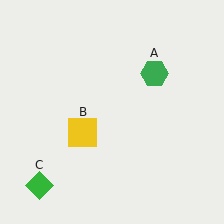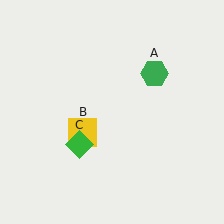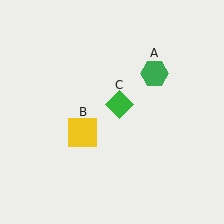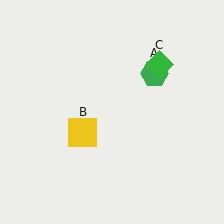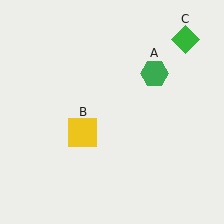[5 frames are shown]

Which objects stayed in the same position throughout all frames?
Green hexagon (object A) and yellow square (object B) remained stationary.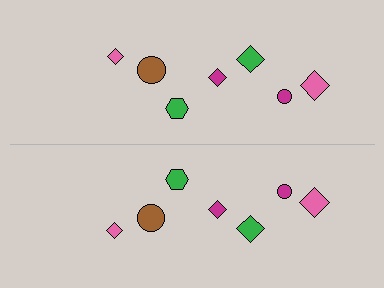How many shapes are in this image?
There are 14 shapes in this image.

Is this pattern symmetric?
Yes, this pattern has bilateral (reflection) symmetry.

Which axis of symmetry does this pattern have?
The pattern has a horizontal axis of symmetry running through the center of the image.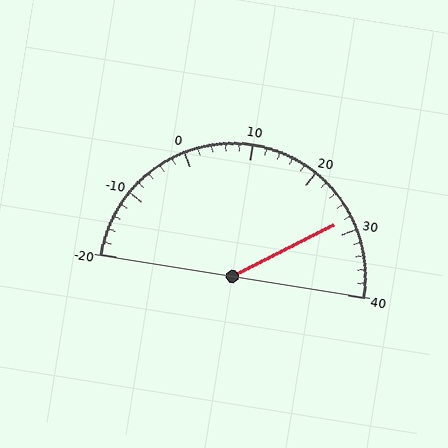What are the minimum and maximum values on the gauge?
The gauge ranges from -20 to 40.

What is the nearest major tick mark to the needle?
The nearest major tick mark is 30.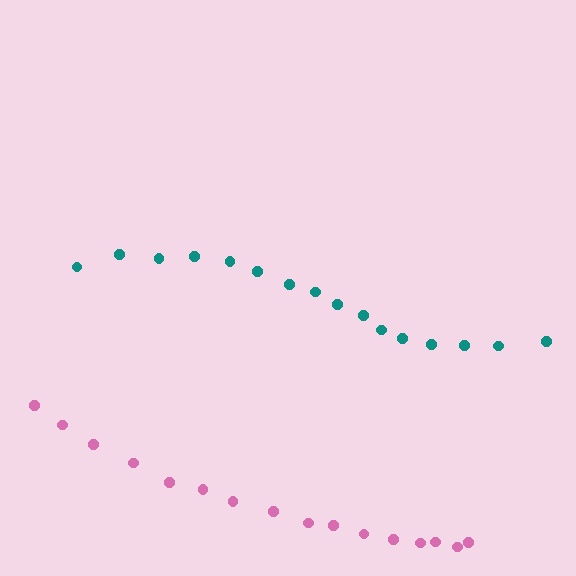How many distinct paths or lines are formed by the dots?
There are 2 distinct paths.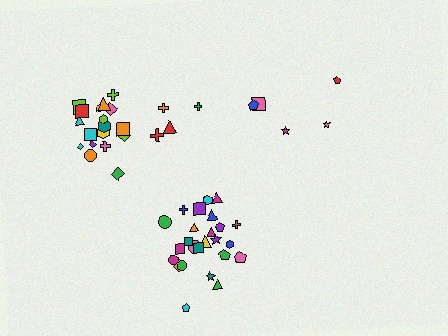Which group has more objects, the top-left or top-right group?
The top-left group.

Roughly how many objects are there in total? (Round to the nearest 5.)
Roughly 50 objects in total.